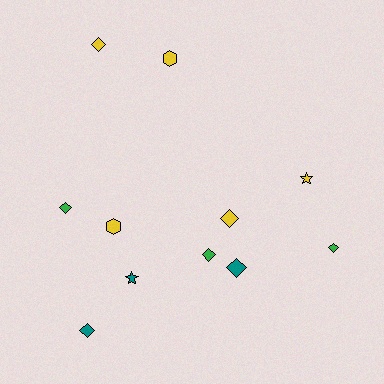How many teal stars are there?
There is 1 teal star.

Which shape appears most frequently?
Diamond, with 7 objects.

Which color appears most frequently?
Yellow, with 5 objects.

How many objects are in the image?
There are 11 objects.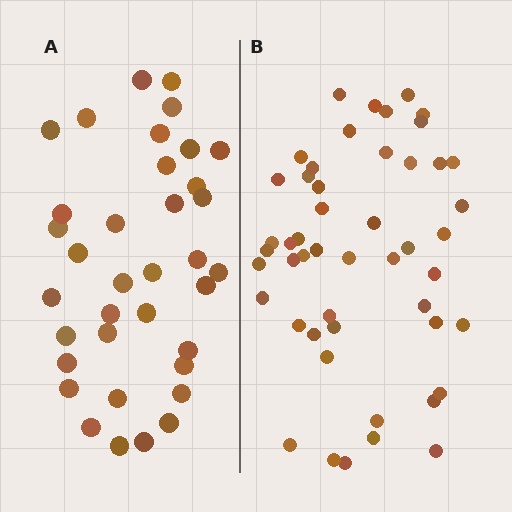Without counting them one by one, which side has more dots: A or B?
Region B (the right region) has more dots.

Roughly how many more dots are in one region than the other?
Region B has approximately 15 more dots than region A.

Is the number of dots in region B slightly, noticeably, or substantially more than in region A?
Region B has noticeably more, but not dramatically so. The ratio is roughly 1.4 to 1.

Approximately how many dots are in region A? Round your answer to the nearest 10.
About 40 dots. (The exact count is 36, which rounds to 40.)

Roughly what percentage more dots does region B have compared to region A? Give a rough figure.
About 35% more.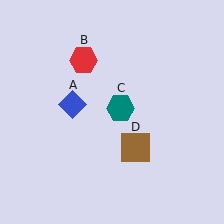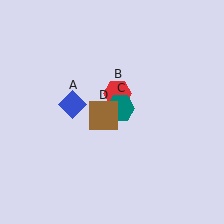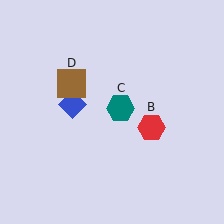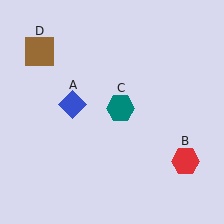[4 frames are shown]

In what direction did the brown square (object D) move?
The brown square (object D) moved up and to the left.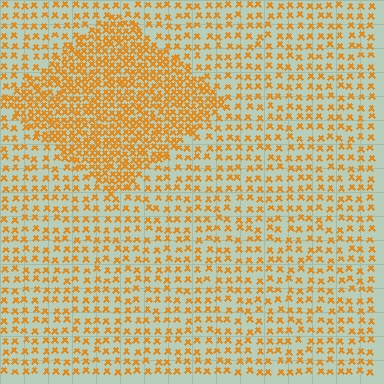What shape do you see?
I see a diamond.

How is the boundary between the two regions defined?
The boundary is defined by a change in element density (approximately 2.2x ratio). All elements are the same color, size, and shape.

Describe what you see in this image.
The image contains small orange elements arranged at two different densities. A diamond-shaped region is visible where the elements are more densely packed than the surrounding area.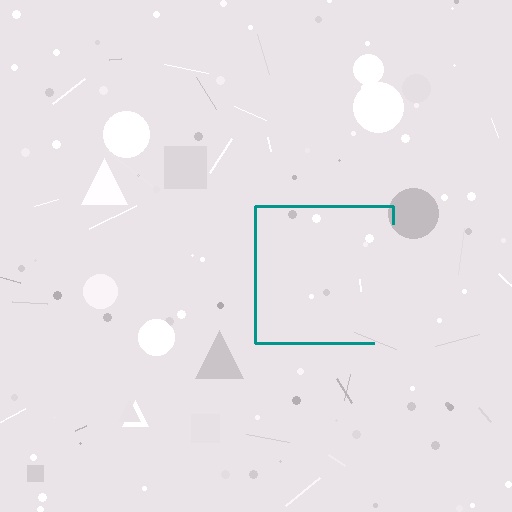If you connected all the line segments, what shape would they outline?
They would outline a square.